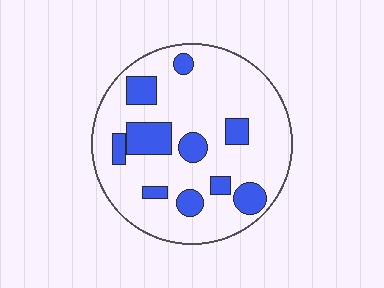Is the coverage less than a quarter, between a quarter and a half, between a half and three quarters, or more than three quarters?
Less than a quarter.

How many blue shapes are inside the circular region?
10.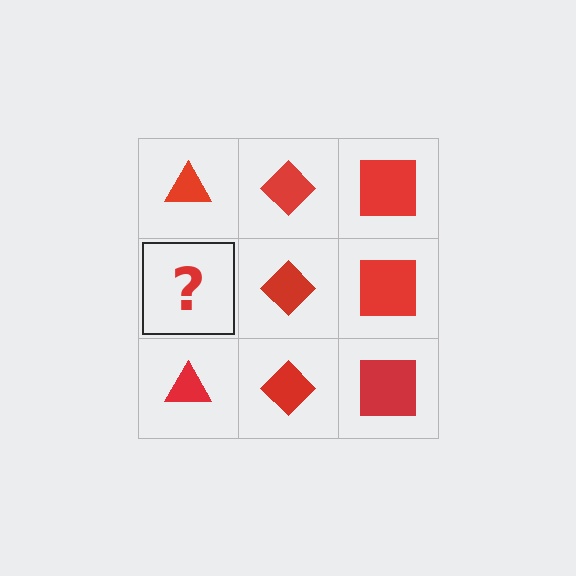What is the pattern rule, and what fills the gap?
The rule is that each column has a consistent shape. The gap should be filled with a red triangle.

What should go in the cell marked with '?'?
The missing cell should contain a red triangle.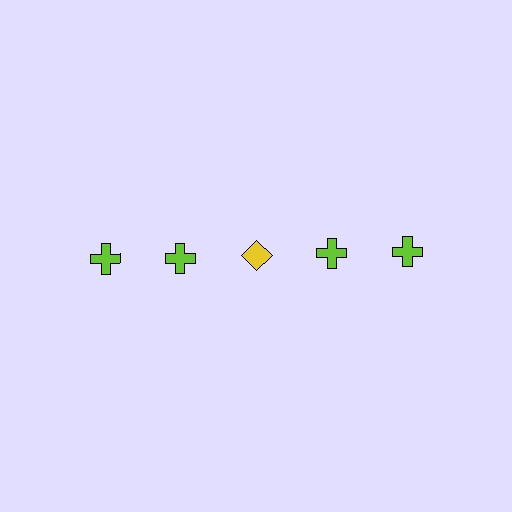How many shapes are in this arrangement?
There are 5 shapes arranged in a grid pattern.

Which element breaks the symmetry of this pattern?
The yellow diamond in the top row, center column breaks the symmetry. All other shapes are lime crosses.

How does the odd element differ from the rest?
It differs in both color (yellow instead of lime) and shape (diamond instead of cross).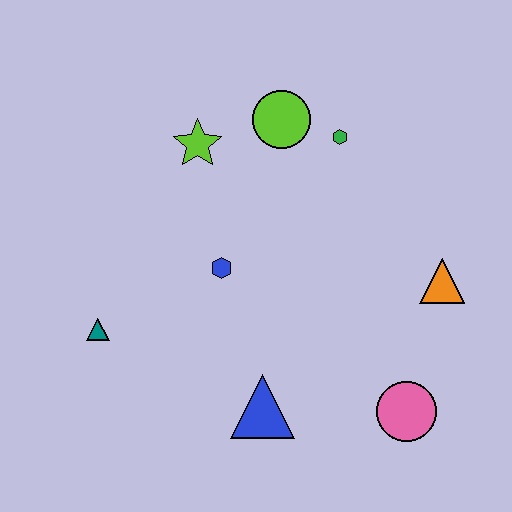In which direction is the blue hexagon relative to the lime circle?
The blue hexagon is below the lime circle.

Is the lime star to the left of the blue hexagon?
Yes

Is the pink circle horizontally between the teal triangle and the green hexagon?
No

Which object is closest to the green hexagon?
The lime circle is closest to the green hexagon.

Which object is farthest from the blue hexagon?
The pink circle is farthest from the blue hexagon.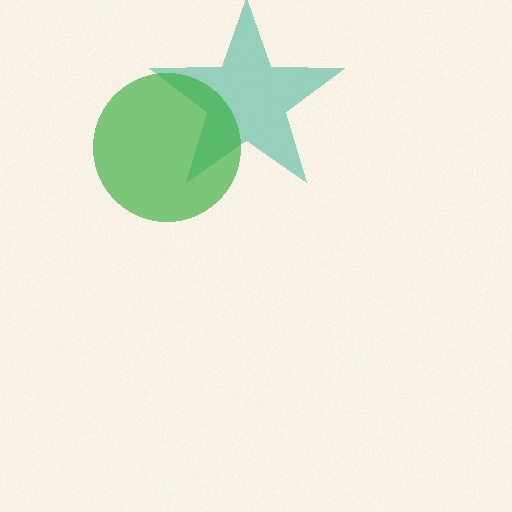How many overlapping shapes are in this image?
There are 2 overlapping shapes in the image.